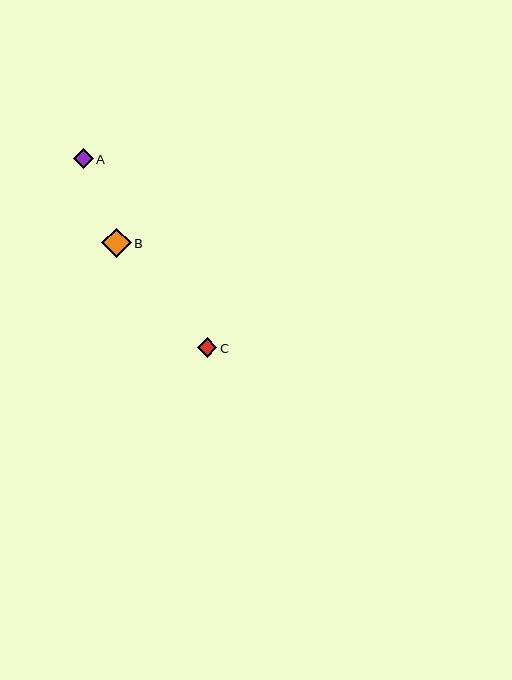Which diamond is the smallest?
Diamond C is the smallest with a size of approximately 20 pixels.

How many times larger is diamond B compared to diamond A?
Diamond B is approximately 1.5 times the size of diamond A.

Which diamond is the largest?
Diamond B is the largest with a size of approximately 29 pixels.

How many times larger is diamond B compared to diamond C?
Diamond B is approximately 1.5 times the size of diamond C.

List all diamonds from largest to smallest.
From largest to smallest: B, A, C.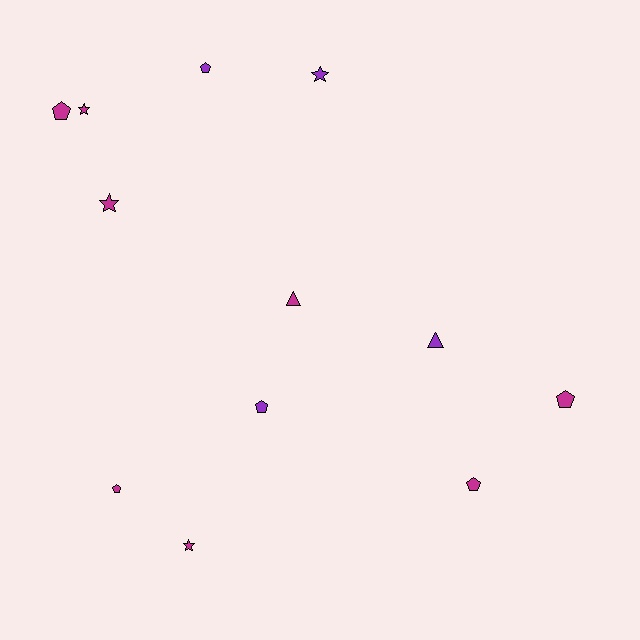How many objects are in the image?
There are 12 objects.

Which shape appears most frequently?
Pentagon, with 6 objects.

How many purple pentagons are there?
There are 2 purple pentagons.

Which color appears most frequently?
Magenta, with 8 objects.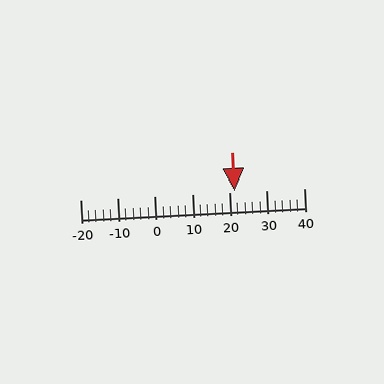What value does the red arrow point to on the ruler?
The red arrow points to approximately 21.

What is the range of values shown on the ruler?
The ruler shows values from -20 to 40.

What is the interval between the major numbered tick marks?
The major tick marks are spaced 10 units apart.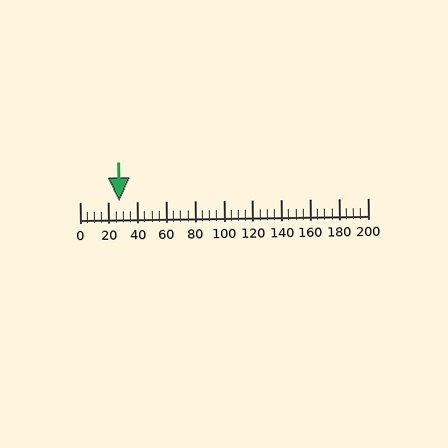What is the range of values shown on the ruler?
The ruler shows values from 0 to 200.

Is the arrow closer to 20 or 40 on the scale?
The arrow is closer to 20.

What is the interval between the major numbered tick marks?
The major tick marks are spaced 20 units apart.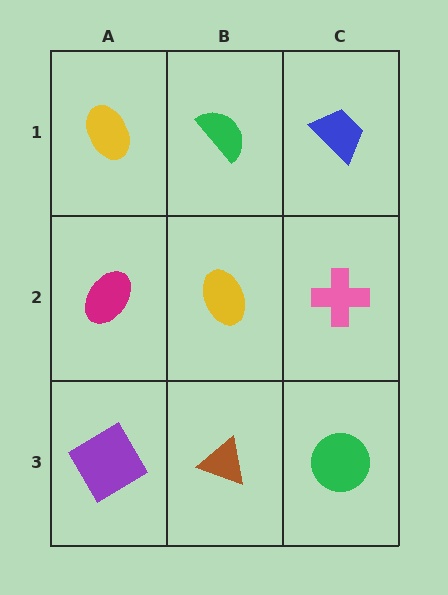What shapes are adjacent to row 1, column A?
A magenta ellipse (row 2, column A), a green semicircle (row 1, column B).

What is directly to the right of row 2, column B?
A pink cross.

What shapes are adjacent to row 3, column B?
A yellow ellipse (row 2, column B), a purple diamond (row 3, column A), a green circle (row 3, column C).